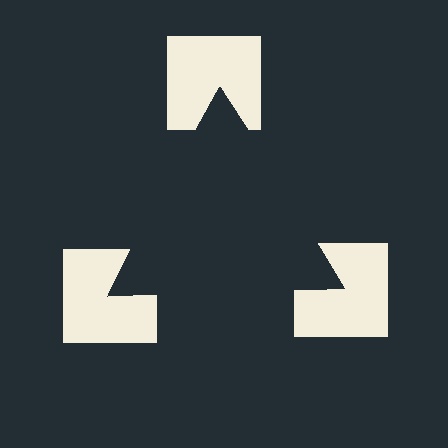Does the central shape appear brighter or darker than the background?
It typically appears slightly darker than the background, even though no actual brightness change is drawn.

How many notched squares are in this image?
There are 3 — one at each vertex of the illusory triangle.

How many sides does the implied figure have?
3 sides.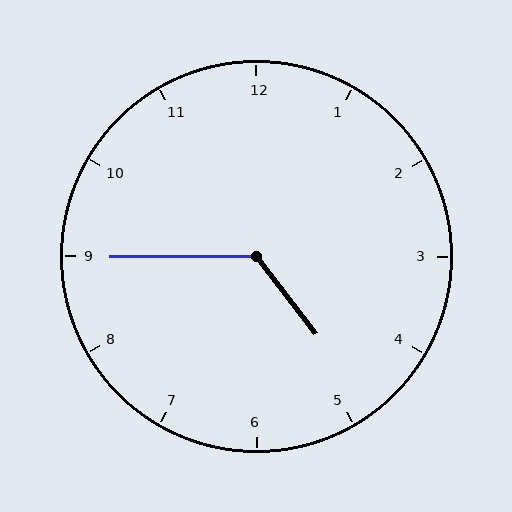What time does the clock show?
4:45.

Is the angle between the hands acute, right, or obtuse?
It is obtuse.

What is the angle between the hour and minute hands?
Approximately 128 degrees.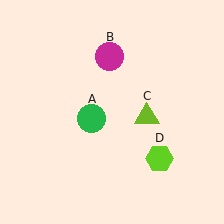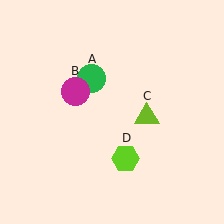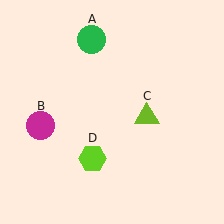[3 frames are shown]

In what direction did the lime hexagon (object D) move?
The lime hexagon (object D) moved left.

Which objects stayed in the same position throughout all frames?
Lime triangle (object C) remained stationary.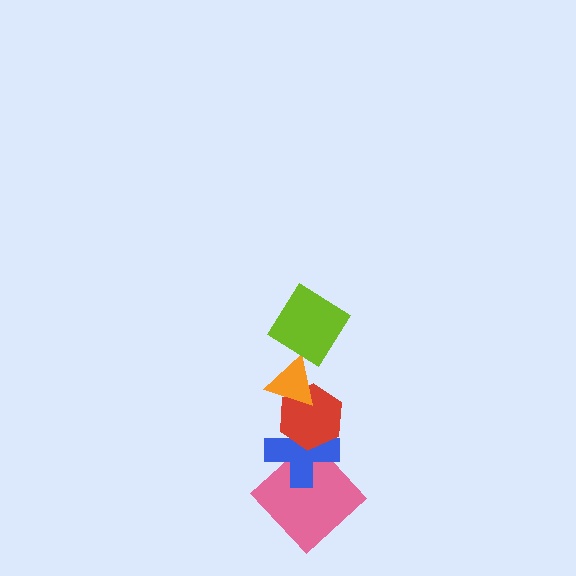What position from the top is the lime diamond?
The lime diamond is 1st from the top.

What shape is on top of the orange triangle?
The lime diamond is on top of the orange triangle.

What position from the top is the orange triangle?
The orange triangle is 2nd from the top.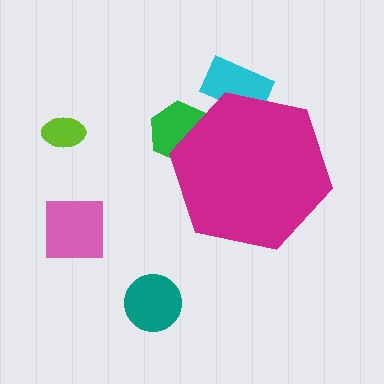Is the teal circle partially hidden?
No, the teal circle is fully visible.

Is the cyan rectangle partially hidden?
Yes, the cyan rectangle is partially hidden behind the magenta hexagon.